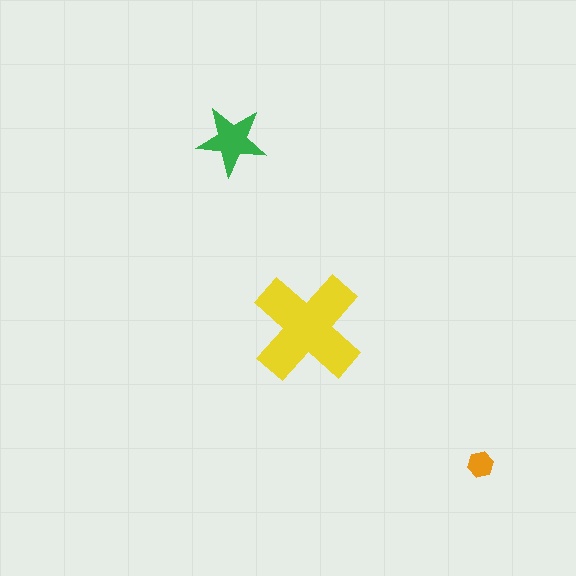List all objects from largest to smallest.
The yellow cross, the green star, the orange hexagon.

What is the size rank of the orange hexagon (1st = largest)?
3rd.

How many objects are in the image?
There are 3 objects in the image.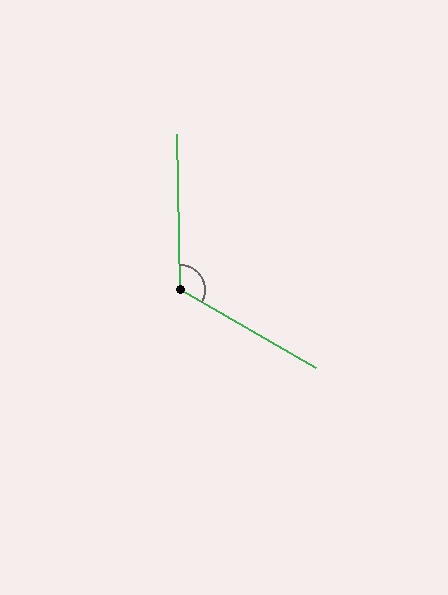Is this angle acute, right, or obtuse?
It is obtuse.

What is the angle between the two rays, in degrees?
Approximately 121 degrees.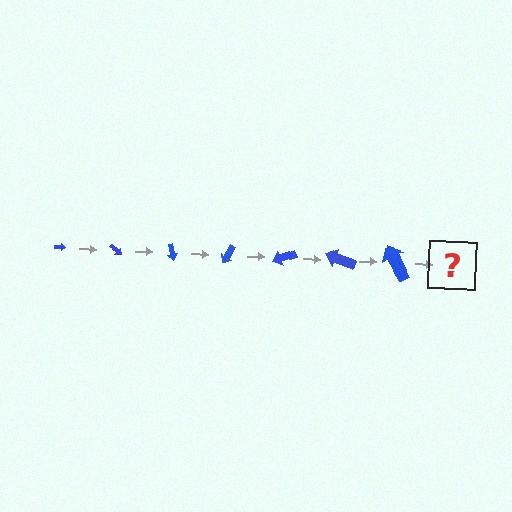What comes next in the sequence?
The next element should be an arrow, larger than the previous one and rotated 280 degrees from the start.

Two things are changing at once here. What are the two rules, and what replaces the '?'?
The two rules are that the arrow grows larger each step and it rotates 40 degrees each step. The '?' should be an arrow, larger than the previous one and rotated 280 degrees from the start.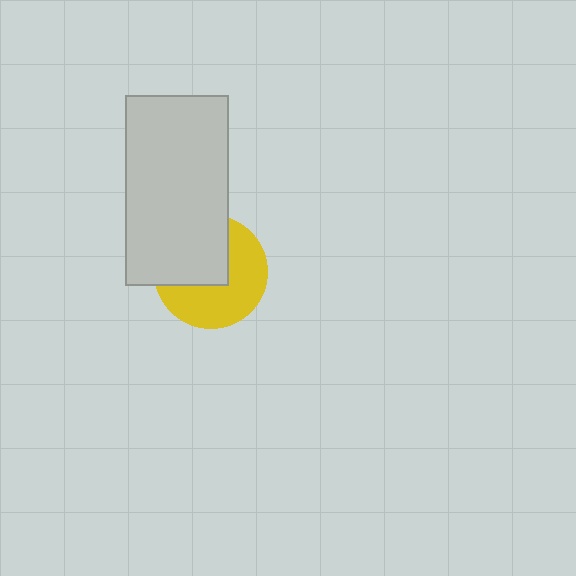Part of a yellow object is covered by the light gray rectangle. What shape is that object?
It is a circle.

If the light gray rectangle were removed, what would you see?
You would see the complete yellow circle.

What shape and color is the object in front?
The object in front is a light gray rectangle.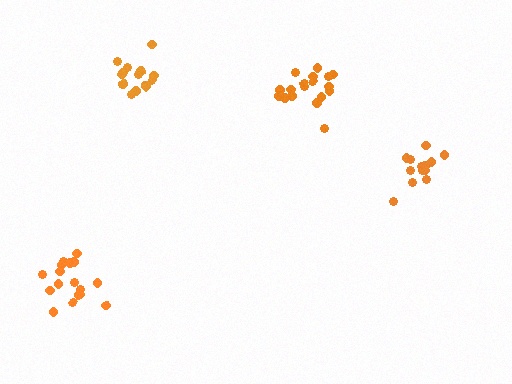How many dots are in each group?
Group 1: 18 dots, Group 2: 15 dots, Group 3: 13 dots, Group 4: 18 dots (64 total).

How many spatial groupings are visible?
There are 4 spatial groupings.